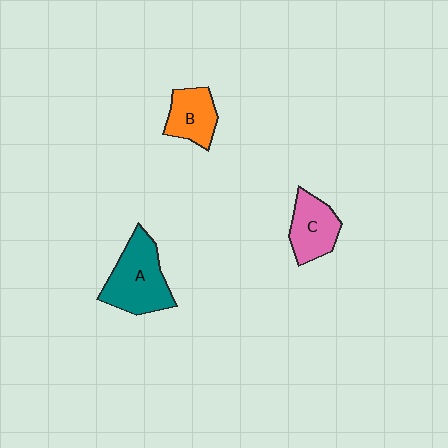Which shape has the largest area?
Shape A (teal).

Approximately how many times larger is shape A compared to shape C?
Approximately 1.4 times.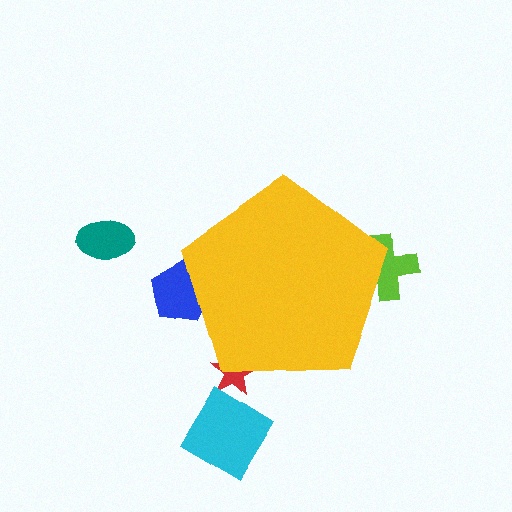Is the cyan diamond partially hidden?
No, the cyan diamond is fully visible.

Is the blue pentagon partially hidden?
Yes, the blue pentagon is partially hidden behind the yellow pentagon.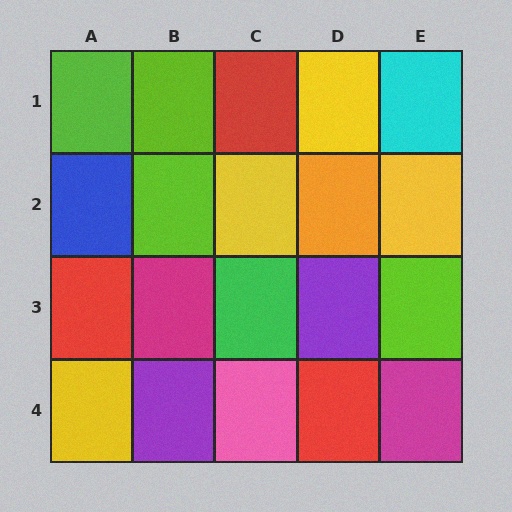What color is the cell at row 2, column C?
Yellow.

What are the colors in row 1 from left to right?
Lime, lime, red, yellow, cyan.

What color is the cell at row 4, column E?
Magenta.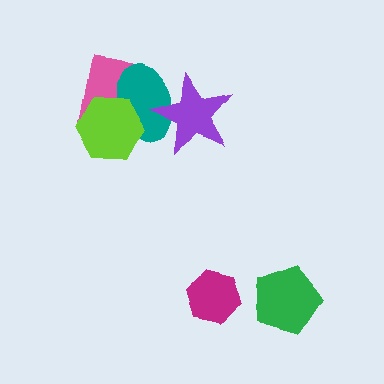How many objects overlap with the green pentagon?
0 objects overlap with the green pentagon.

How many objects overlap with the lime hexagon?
2 objects overlap with the lime hexagon.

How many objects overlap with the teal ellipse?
3 objects overlap with the teal ellipse.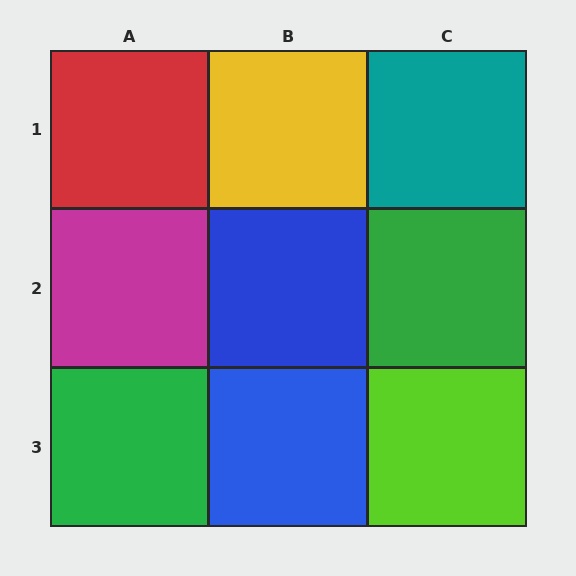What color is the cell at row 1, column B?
Yellow.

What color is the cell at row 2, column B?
Blue.